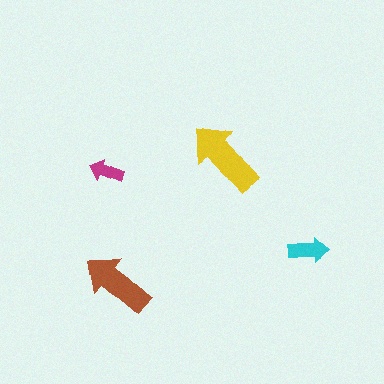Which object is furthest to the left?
The magenta arrow is leftmost.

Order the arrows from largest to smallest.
the yellow one, the brown one, the cyan one, the magenta one.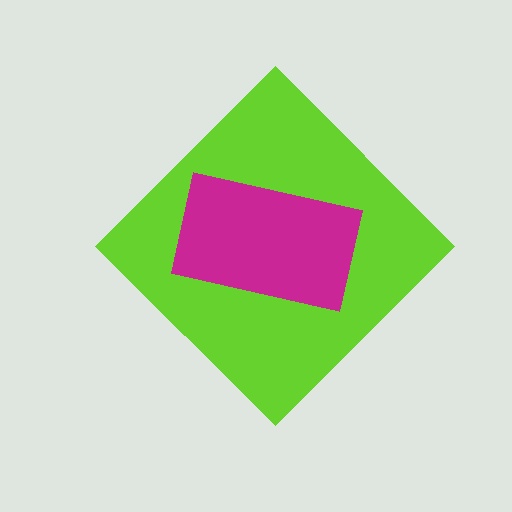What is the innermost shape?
The magenta rectangle.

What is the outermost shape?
The lime diamond.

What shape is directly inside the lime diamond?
The magenta rectangle.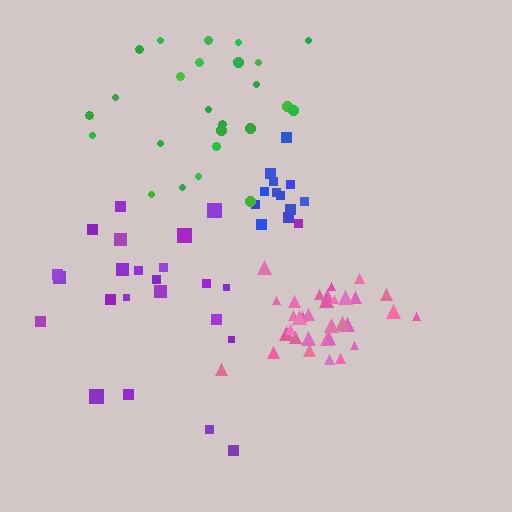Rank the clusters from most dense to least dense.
pink, blue, green, purple.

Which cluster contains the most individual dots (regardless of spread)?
Pink (34).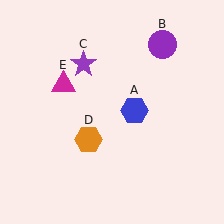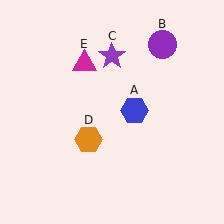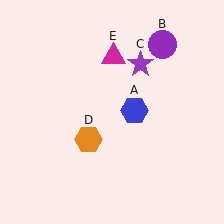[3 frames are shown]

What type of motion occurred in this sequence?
The purple star (object C), magenta triangle (object E) rotated clockwise around the center of the scene.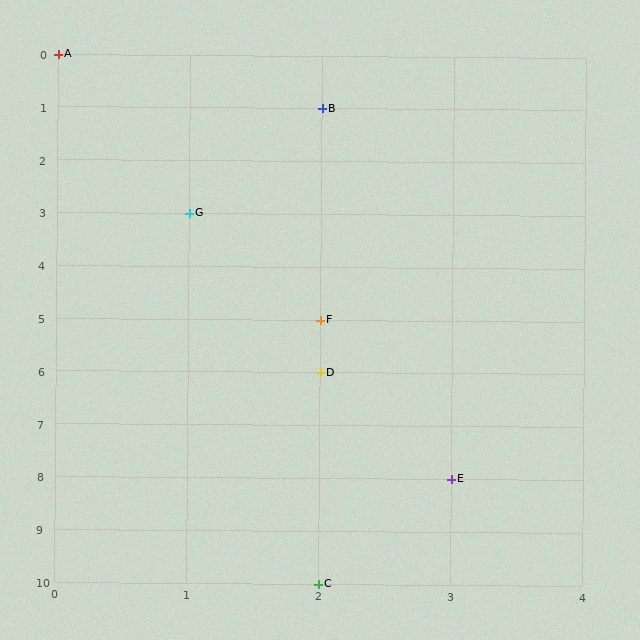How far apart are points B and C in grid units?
Points B and C are 9 rows apart.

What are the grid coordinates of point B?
Point B is at grid coordinates (2, 1).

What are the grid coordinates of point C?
Point C is at grid coordinates (2, 10).